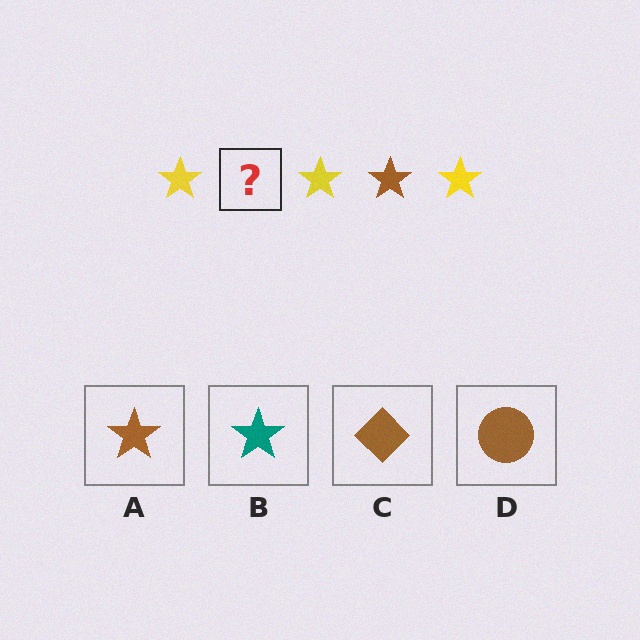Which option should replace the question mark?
Option A.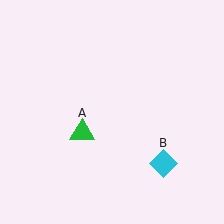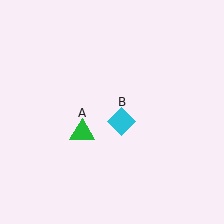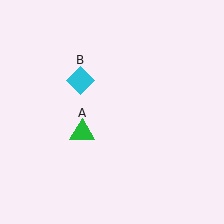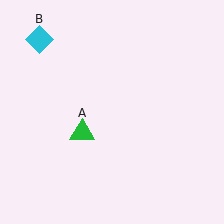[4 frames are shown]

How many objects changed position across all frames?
1 object changed position: cyan diamond (object B).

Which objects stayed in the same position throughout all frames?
Green triangle (object A) remained stationary.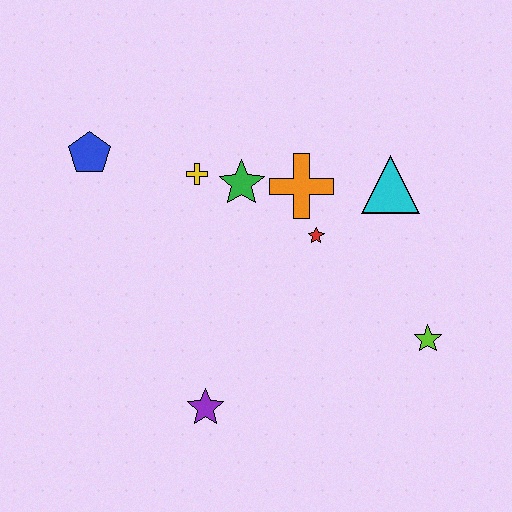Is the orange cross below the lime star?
No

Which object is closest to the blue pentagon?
The yellow cross is closest to the blue pentagon.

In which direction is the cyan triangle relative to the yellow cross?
The cyan triangle is to the right of the yellow cross.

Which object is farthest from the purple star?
The cyan triangle is farthest from the purple star.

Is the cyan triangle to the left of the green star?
No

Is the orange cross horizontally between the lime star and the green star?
Yes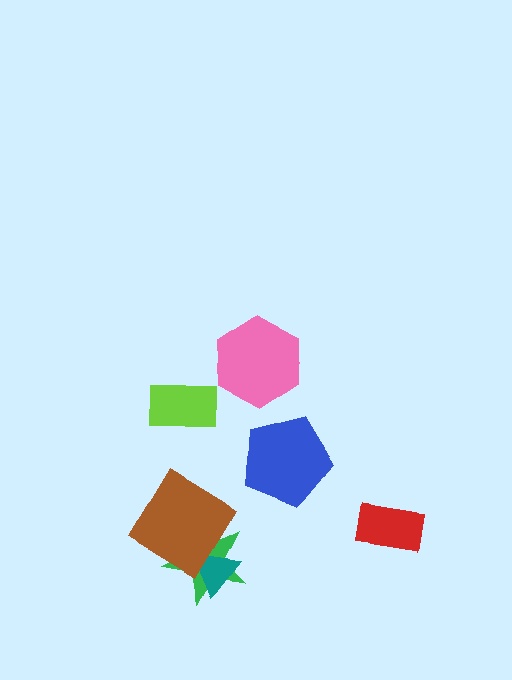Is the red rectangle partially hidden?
No, no other shape covers it.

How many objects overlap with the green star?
2 objects overlap with the green star.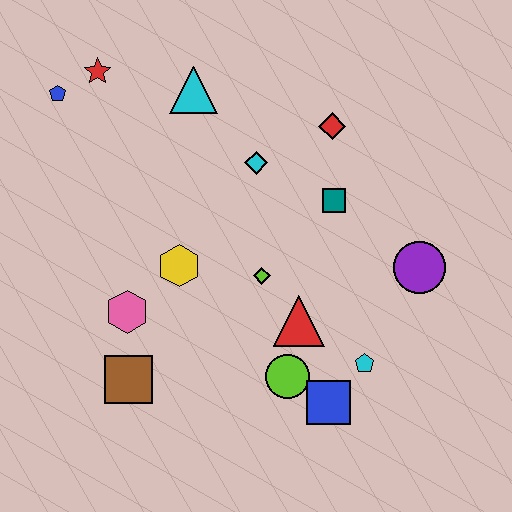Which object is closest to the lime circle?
The blue square is closest to the lime circle.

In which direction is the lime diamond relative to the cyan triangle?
The lime diamond is below the cyan triangle.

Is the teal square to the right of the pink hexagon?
Yes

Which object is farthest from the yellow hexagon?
The purple circle is farthest from the yellow hexagon.